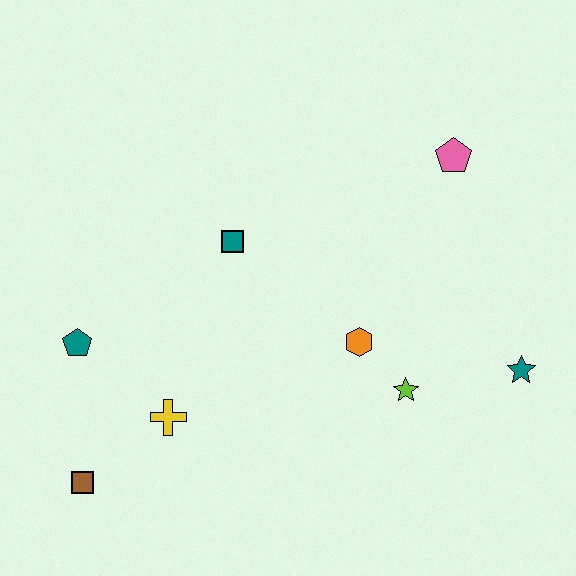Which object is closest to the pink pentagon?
The orange hexagon is closest to the pink pentagon.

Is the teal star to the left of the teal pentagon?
No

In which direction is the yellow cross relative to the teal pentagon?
The yellow cross is to the right of the teal pentagon.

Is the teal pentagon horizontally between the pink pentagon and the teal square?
No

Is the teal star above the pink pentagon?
No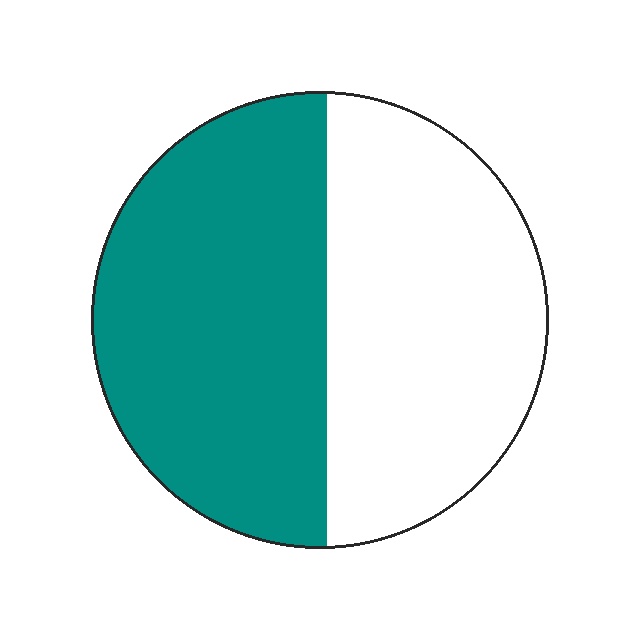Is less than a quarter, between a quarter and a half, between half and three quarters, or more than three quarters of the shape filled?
Between half and three quarters.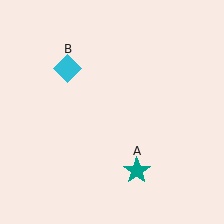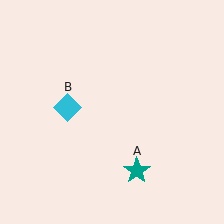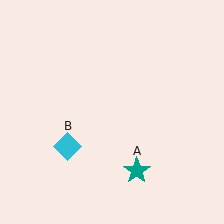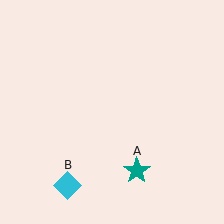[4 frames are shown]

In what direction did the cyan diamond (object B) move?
The cyan diamond (object B) moved down.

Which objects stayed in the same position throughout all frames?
Teal star (object A) remained stationary.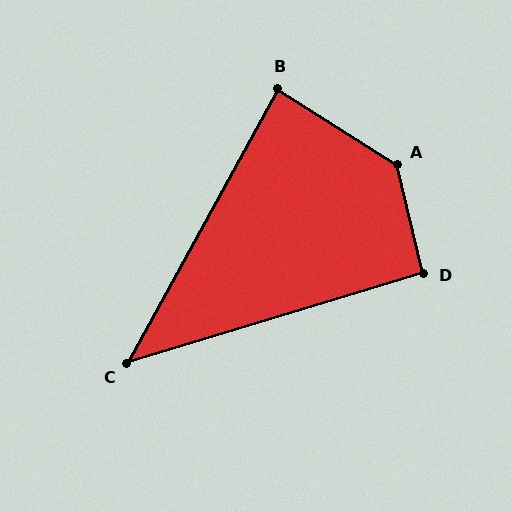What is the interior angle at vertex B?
Approximately 87 degrees (approximately right).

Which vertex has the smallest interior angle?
C, at approximately 44 degrees.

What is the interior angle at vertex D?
Approximately 93 degrees (approximately right).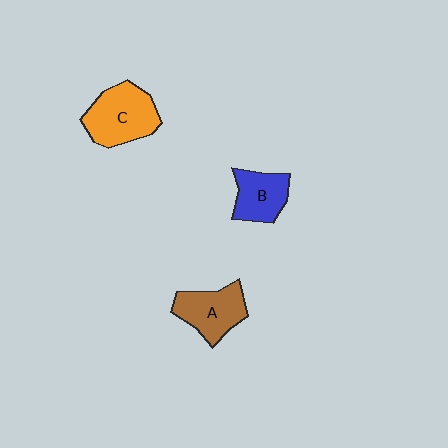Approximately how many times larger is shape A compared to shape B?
Approximately 1.2 times.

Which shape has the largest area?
Shape C (orange).